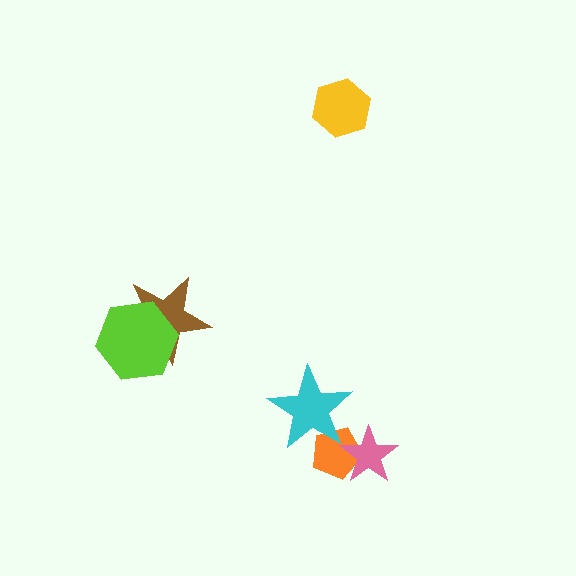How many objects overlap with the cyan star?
1 object overlaps with the cyan star.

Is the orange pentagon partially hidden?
Yes, it is partially covered by another shape.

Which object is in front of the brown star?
The lime hexagon is in front of the brown star.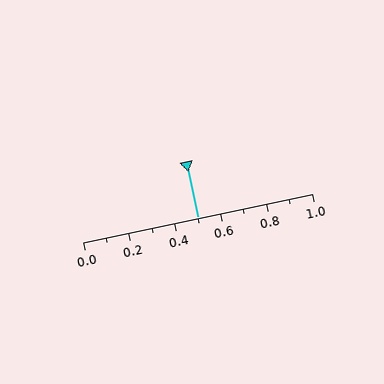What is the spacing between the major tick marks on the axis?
The major ticks are spaced 0.2 apart.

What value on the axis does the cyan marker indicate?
The marker indicates approximately 0.5.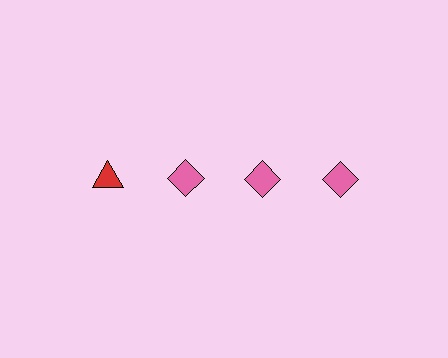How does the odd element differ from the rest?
It differs in both color (red instead of pink) and shape (triangle instead of diamond).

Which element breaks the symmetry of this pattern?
The red triangle in the top row, leftmost column breaks the symmetry. All other shapes are pink diamonds.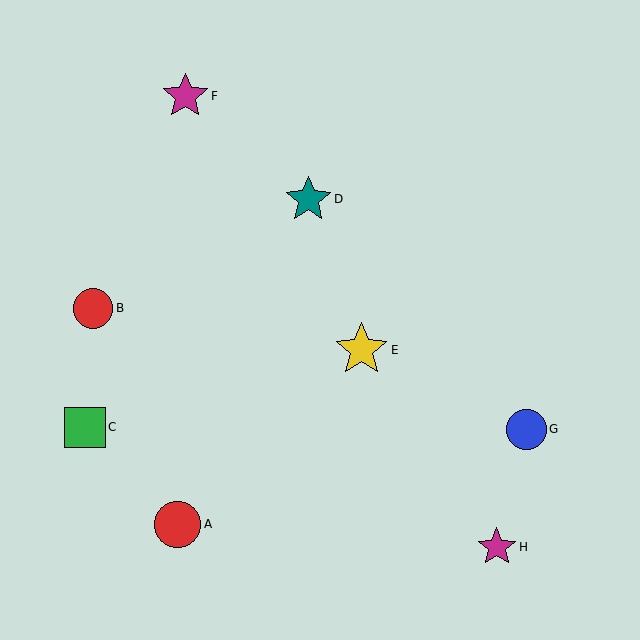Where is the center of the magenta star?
The center of the magenta star is at (185, 96).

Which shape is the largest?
The yellow star (labeled E) is the largest.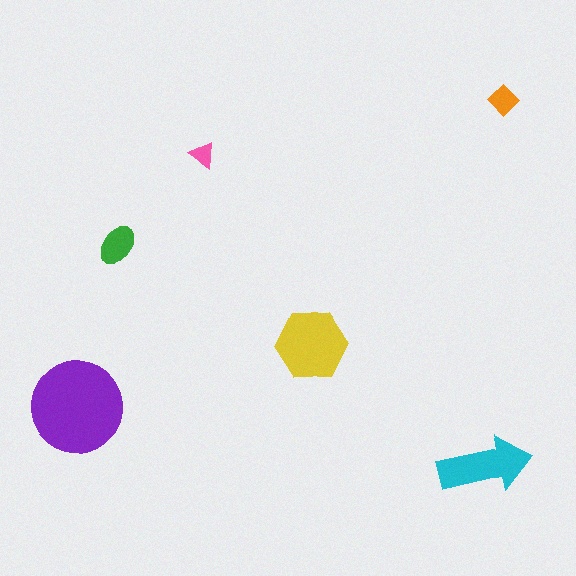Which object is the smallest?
The pink triangle.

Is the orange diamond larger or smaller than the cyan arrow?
Smaller.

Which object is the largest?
The purple circle.